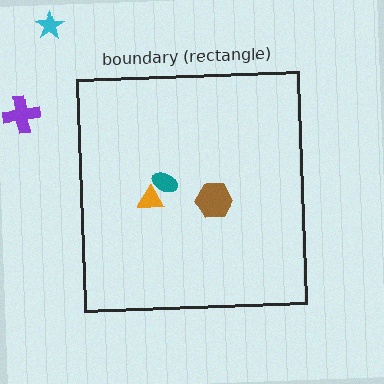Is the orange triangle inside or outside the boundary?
Inside.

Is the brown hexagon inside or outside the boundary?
Inside.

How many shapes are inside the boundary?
3 inside, 2 outside.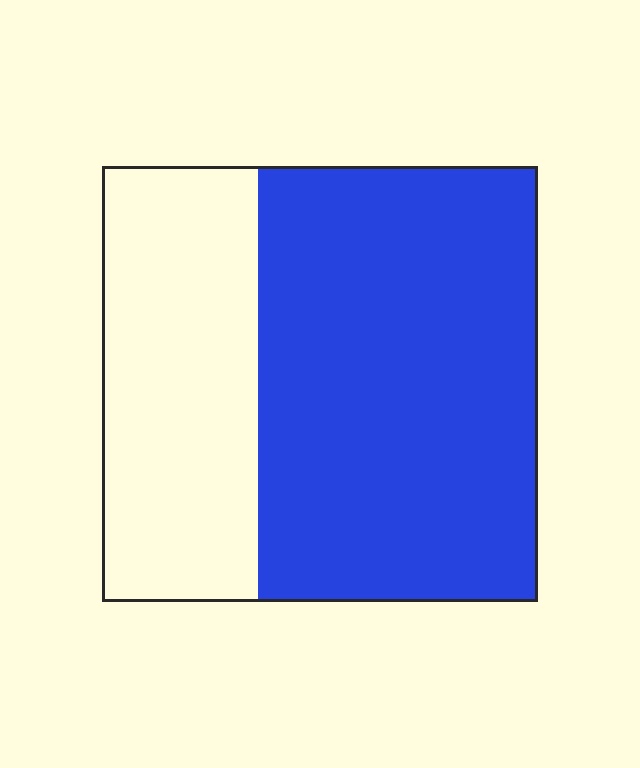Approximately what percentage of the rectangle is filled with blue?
Approximately 65%.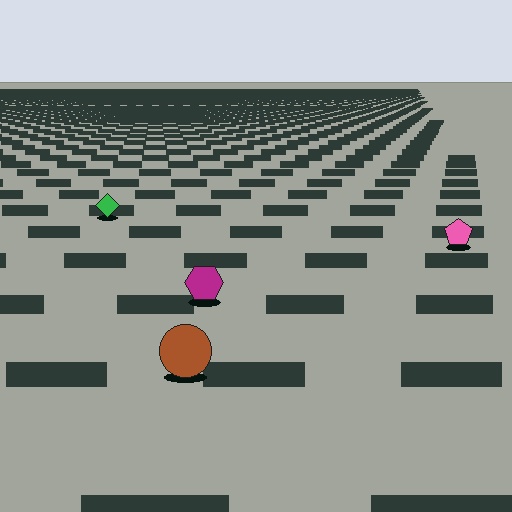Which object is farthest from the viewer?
The green diamond is farthest from the viewer. It appears smaller and the ground texture around it is denser.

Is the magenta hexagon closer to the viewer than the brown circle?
No. The brown circle is closer — you can tell from the texture gradient: the ground texture is coarser near it.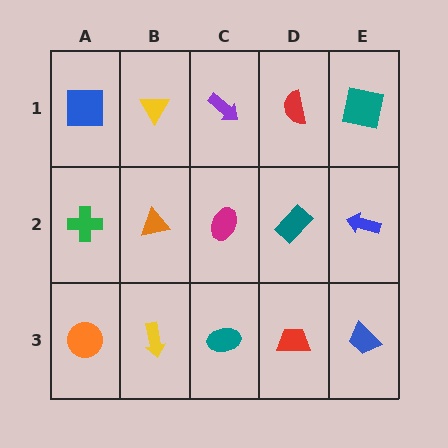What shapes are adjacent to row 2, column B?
A yellow triangle (row 1, column B), a yellow arrow (row 3, column B), a green cross (row 2, column A), a magenta ellipse (row 2, column C).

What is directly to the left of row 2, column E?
A teal rectangle.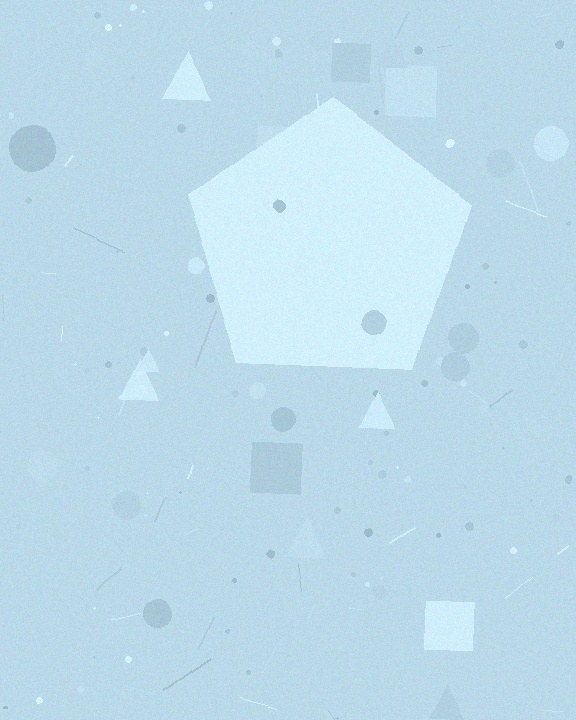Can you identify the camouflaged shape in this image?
The camouflaged shape is a pentagon.